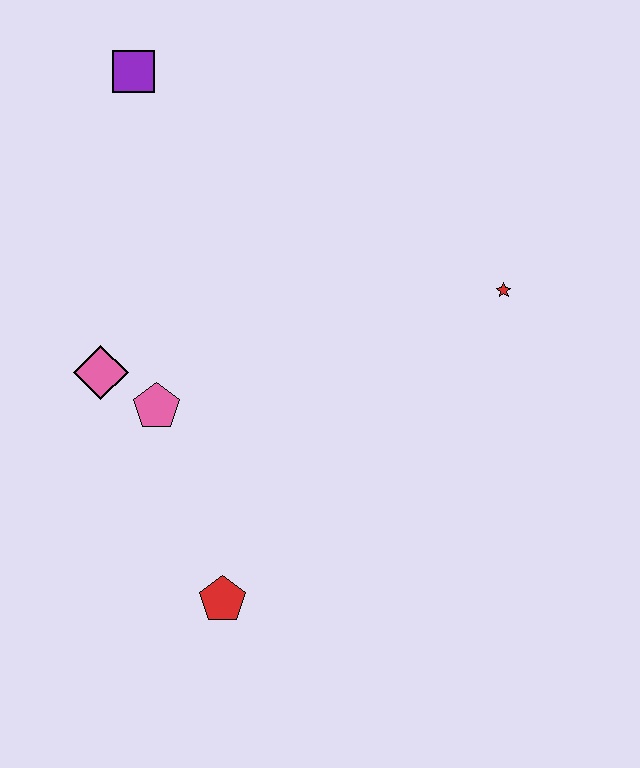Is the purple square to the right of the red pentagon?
No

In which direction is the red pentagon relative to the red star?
The red pentagon is below the red star.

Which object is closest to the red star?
The pink pentagon is closest to the red star.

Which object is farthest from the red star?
The purple square is farthest from the red star.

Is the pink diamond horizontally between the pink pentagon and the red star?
No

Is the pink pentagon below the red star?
Yes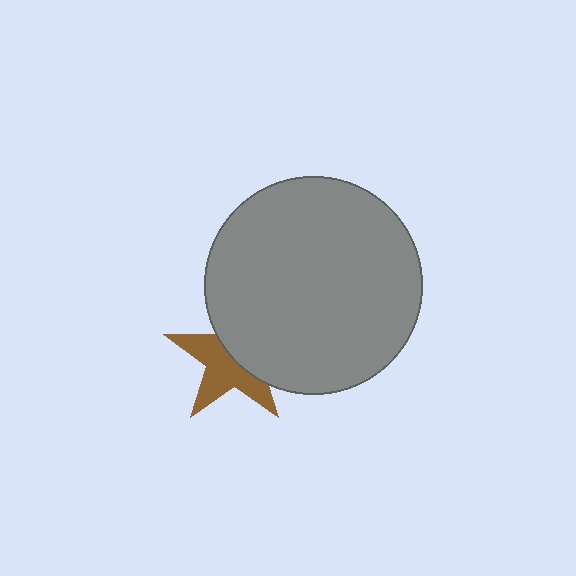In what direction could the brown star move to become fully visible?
The brown star could move toward the lower-left. That would shift it out from behind the gray circle entirely.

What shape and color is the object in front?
The object in front is a gray circle.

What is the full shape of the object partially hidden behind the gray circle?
The partially hidden object is a brown star.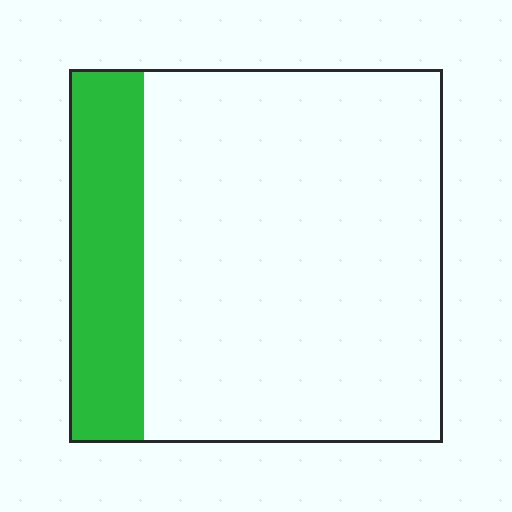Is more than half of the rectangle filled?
No.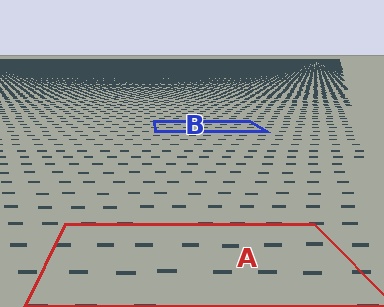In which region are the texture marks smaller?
The texture marks are smaller in region B, because it is farther away.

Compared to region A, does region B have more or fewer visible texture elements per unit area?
Region B has more texture elements per unit area — they are packed more densely because it is farther away.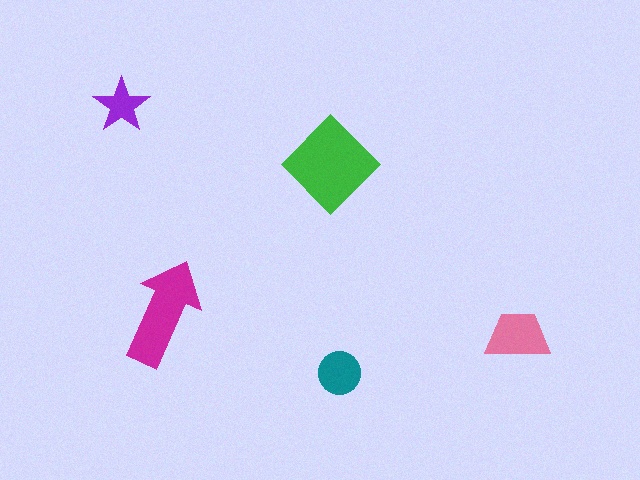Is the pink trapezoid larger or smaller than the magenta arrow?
Smaller.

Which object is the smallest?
The purple star.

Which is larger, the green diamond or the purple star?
The green diamond.